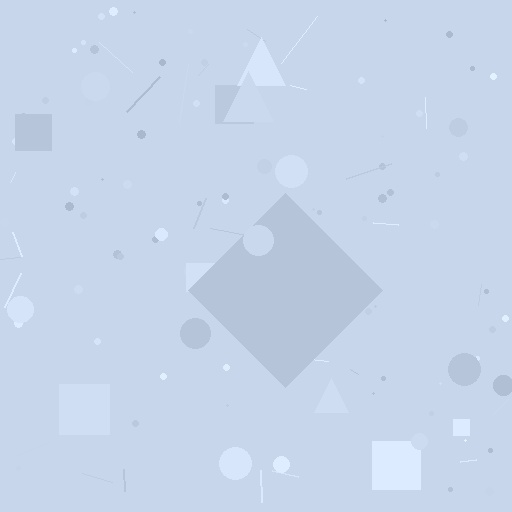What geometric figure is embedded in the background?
A diamond is embedded in the background.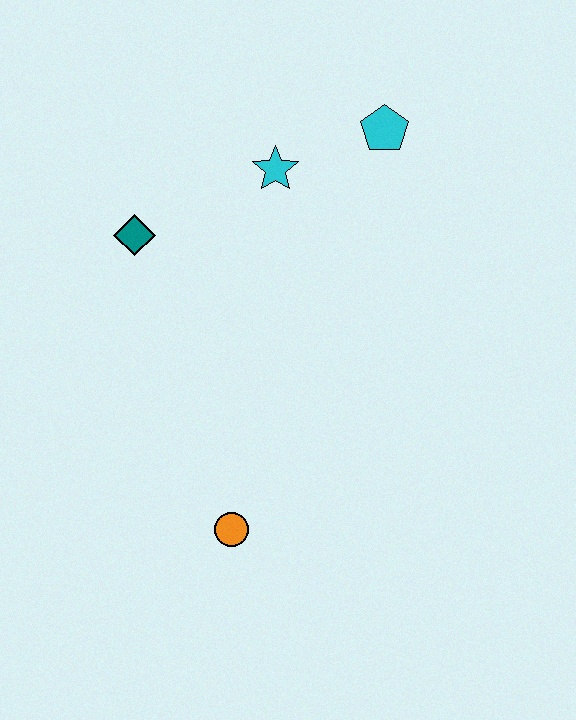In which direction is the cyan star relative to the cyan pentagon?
The cyan star is to the left of the cyan pentagon.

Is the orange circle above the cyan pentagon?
No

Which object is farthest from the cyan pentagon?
The orange circle is farthest from the cyan pentagon.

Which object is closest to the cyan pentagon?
The cyan star is closest to the cyan pentagon.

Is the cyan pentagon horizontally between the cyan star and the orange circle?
No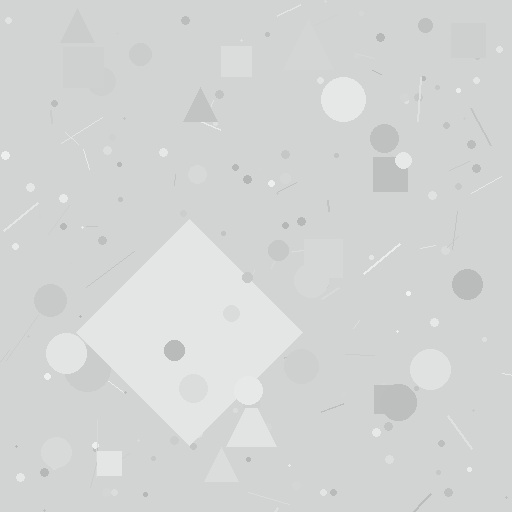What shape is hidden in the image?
A diamond is hidden in the image.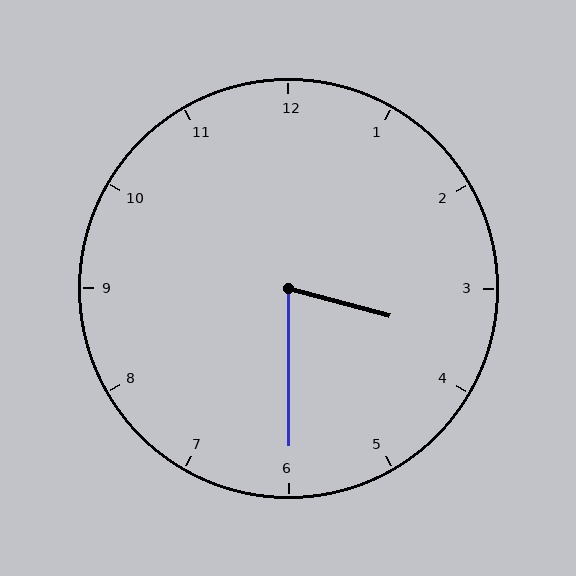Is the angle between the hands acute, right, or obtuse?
It is acute.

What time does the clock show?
3:30.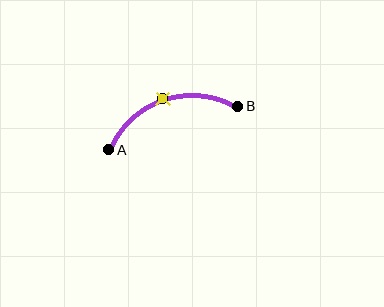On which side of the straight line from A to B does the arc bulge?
The arc bulges above the straight line connecting A and B.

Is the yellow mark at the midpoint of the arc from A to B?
Yes. The yellow mark lies on the arc at equal arc-length from both A and B — it is the arc midpoint.